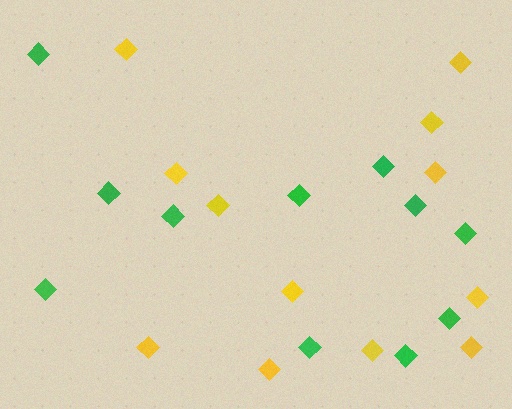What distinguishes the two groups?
There are 2 groups: one group of green diamonds (11) and one group of yellow diamonds (12).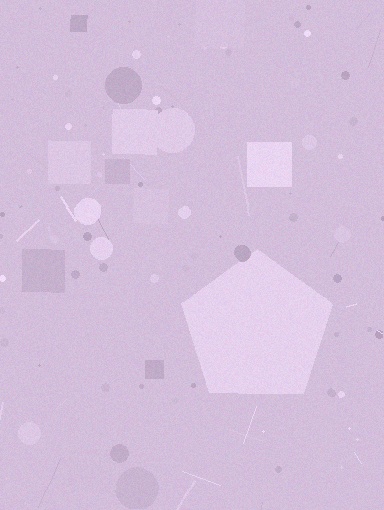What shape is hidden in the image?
A pentagon is hidden in the image.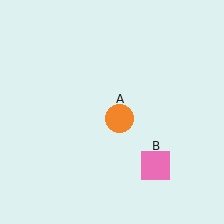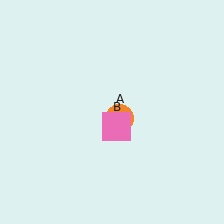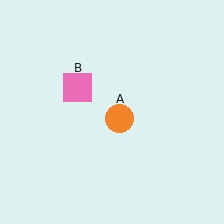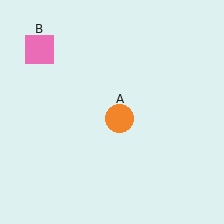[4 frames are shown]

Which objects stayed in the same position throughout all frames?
Orange circle (object A) remained stationary.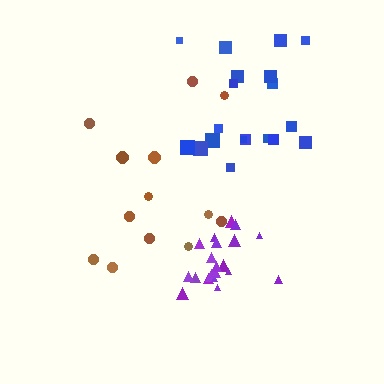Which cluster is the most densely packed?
Purple.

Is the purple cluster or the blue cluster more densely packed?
Purple.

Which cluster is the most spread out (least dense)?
Brown.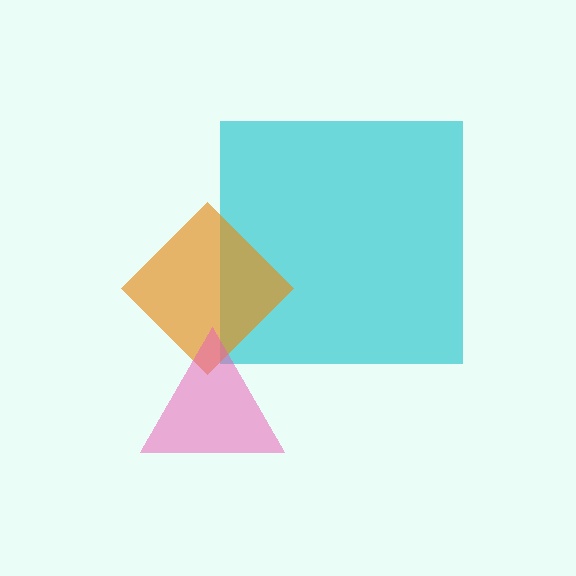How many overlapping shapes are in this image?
There are 3 overlapping shapes in the image.